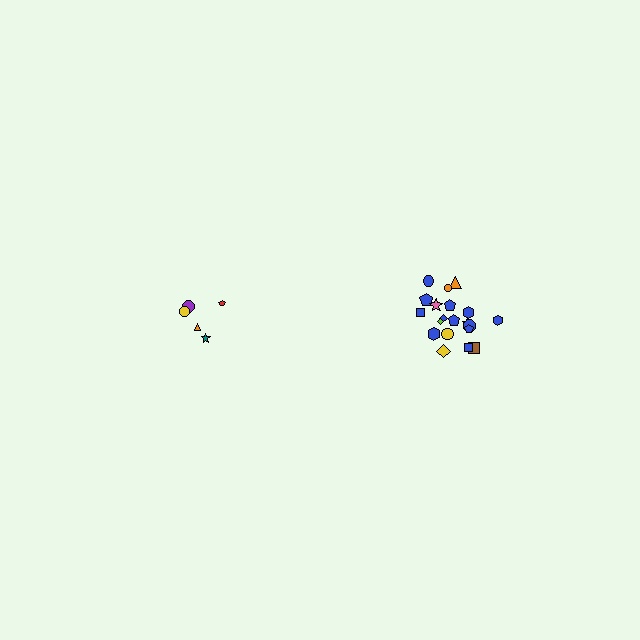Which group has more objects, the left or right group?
The right group.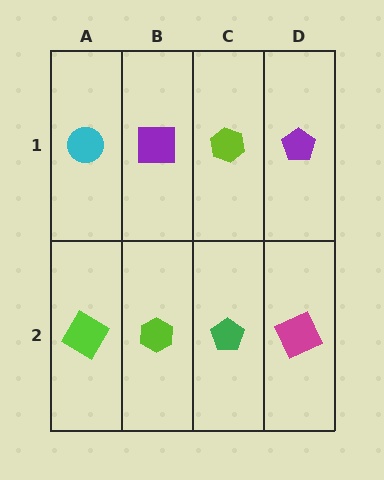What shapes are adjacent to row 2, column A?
A cyan circle (row 1, column A), a lime hexagon (row 2, column B).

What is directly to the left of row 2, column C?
A lime hexagon.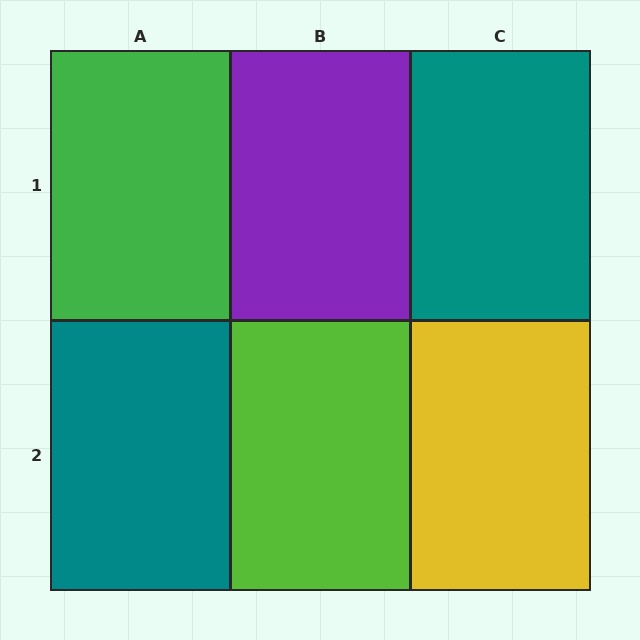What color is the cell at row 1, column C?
Teal.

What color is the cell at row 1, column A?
Green.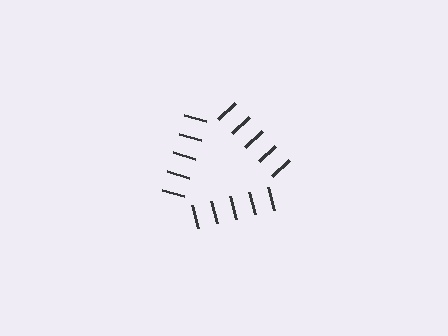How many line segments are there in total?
15 — 5 along each of the 3 edges.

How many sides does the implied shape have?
3 sides — the line-ends trace a triangle.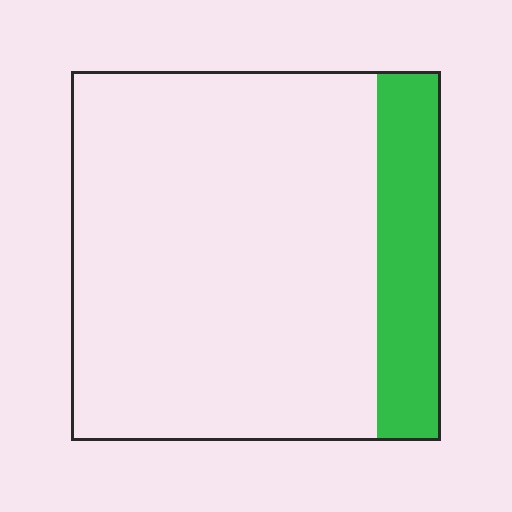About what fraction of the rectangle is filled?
About one sixth (1/6).